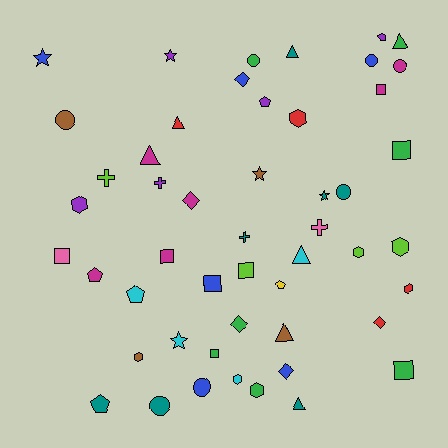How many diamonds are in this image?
There are 5 diamonds.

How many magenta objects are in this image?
There are 6 magenta objects.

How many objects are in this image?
There are 50 objects.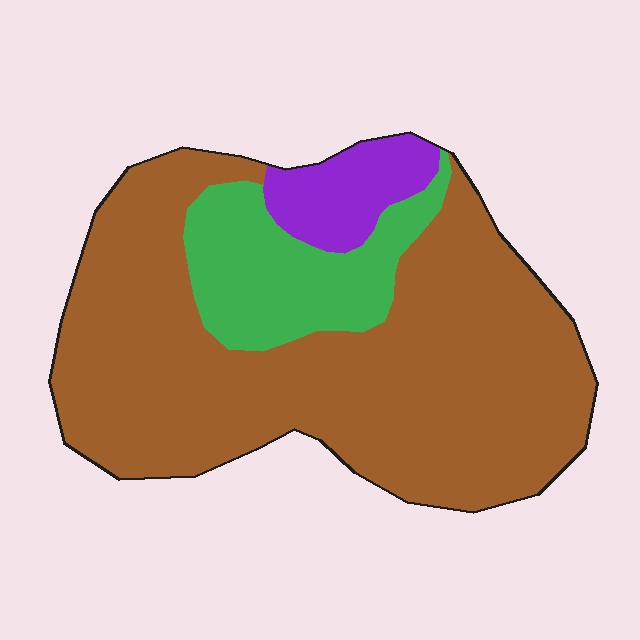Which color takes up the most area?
Brown, at roughly 75%.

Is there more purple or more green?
Green.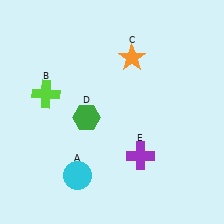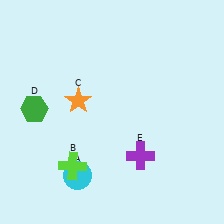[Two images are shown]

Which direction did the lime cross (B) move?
The lime cross (B) moved down.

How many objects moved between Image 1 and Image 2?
3 objects moved between the two images.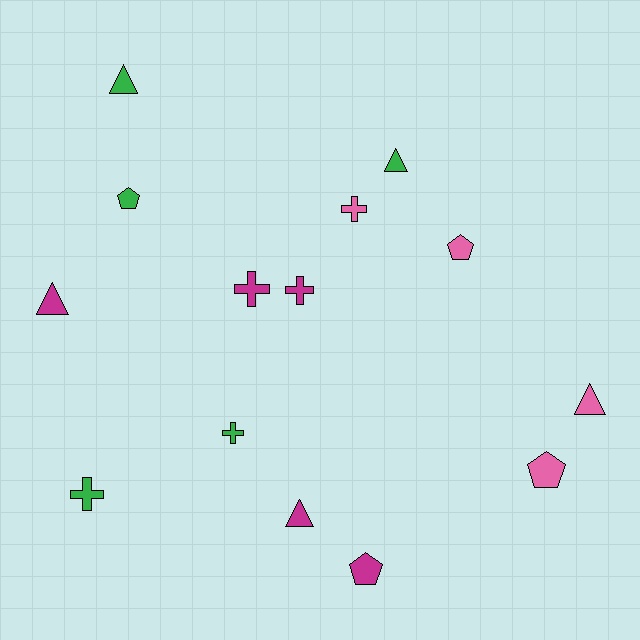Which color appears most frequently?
Green, with 5 objects.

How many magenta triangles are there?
There are 2 magenta triangles.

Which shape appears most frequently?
Triangle, with 5 objects.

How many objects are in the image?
There are 14 objects.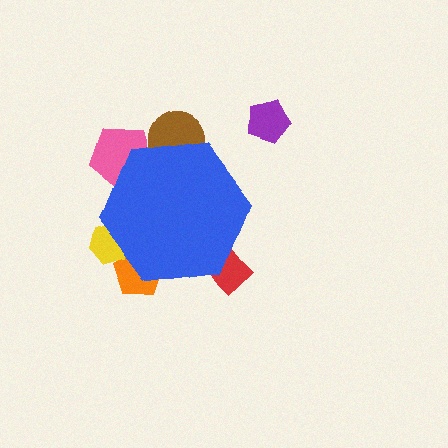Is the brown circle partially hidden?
Yes, the brown circle is partially hidden behind the blue hexagon.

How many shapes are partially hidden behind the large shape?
5 shapes are partially hidden.